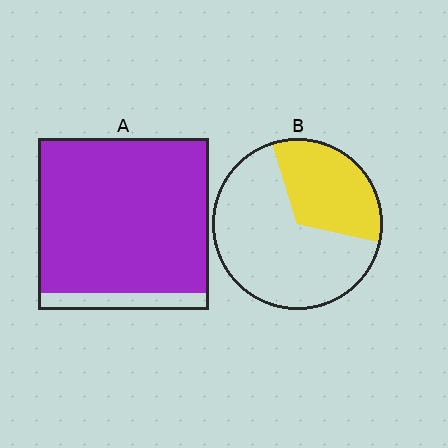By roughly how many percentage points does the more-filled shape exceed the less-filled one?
By roughly 55 percentage points (A over B).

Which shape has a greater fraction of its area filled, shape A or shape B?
Shape A.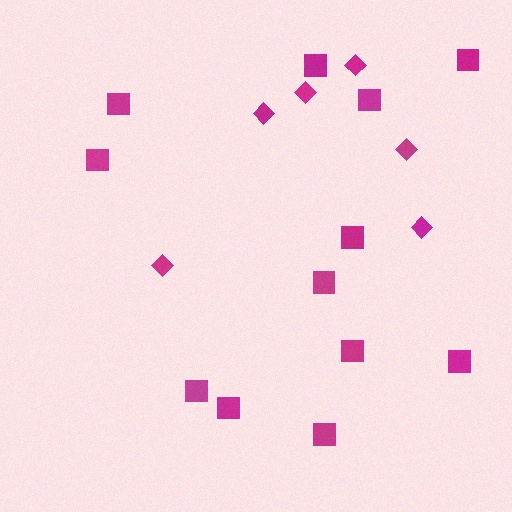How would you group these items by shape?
There are 2 groups: one group of squares (12) and one group of diamonds (6).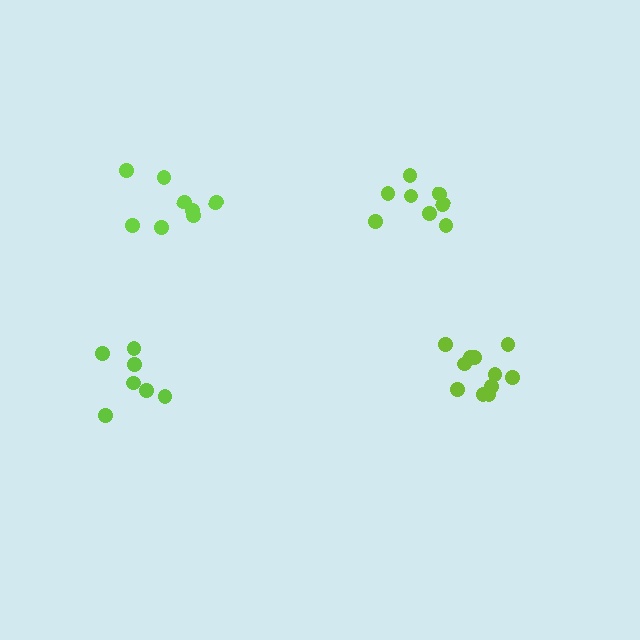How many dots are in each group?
Group 1: 8 dots, Group 2: 8 dots, Group 3: 7 dots, Group 4: 11 dots (34 total).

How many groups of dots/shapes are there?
There are 4 groups.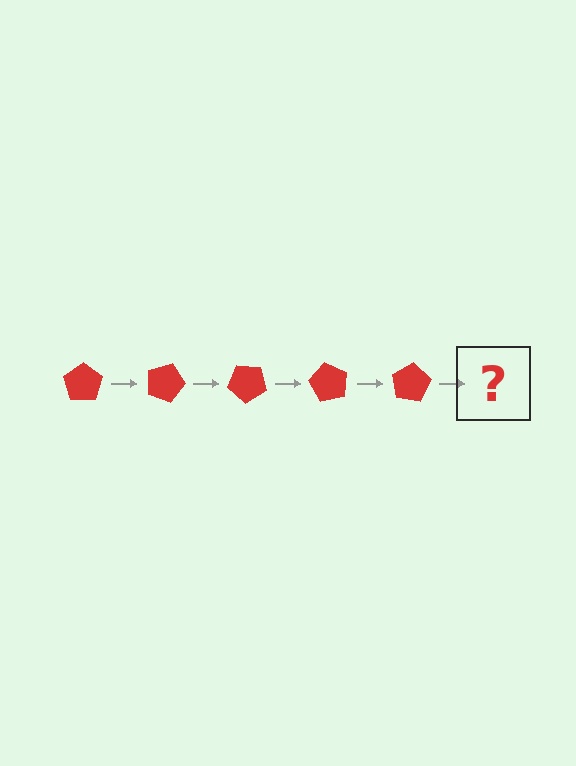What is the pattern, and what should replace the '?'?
The pattern is that the pentagon rotates 20 degrees each step. The '?' should be a red pentagon rotated 100 degrees.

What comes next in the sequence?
The next element should be a red pentagon rotated 100 degrees.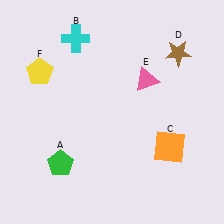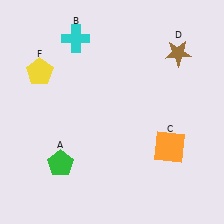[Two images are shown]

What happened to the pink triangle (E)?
The pink triangle (E) was removed in Image 2. It was in the top-right area of Image 1.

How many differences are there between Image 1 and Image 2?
There is 1 difference between the two images.